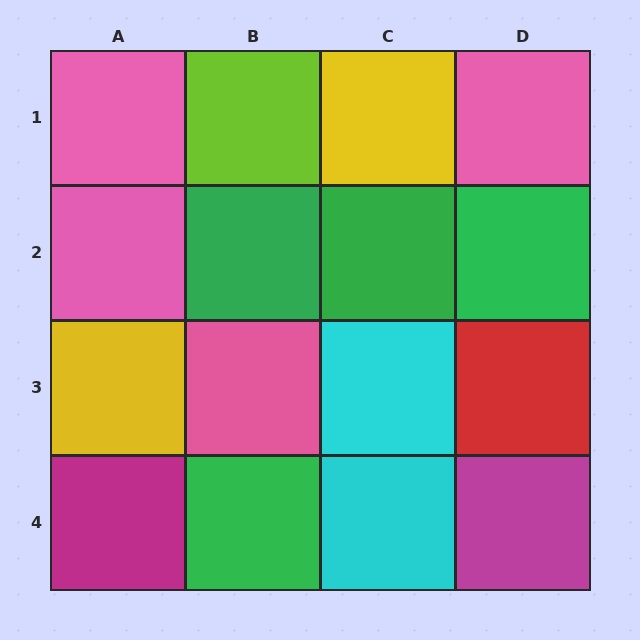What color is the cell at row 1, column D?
Pink.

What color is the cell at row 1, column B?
Lime.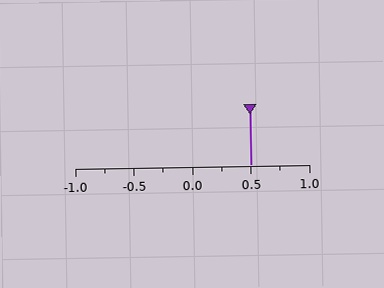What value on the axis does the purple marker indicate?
The marker indicates approximately 0.5.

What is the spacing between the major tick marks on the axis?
The major ticks are spaced 0.5 apart.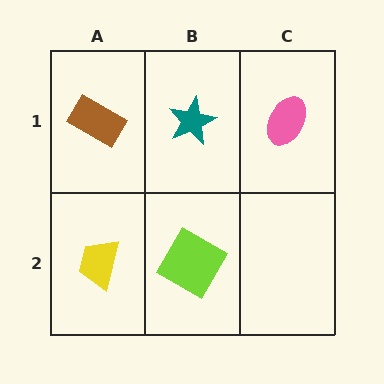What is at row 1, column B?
A teal star.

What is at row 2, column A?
A yellow trapezoid.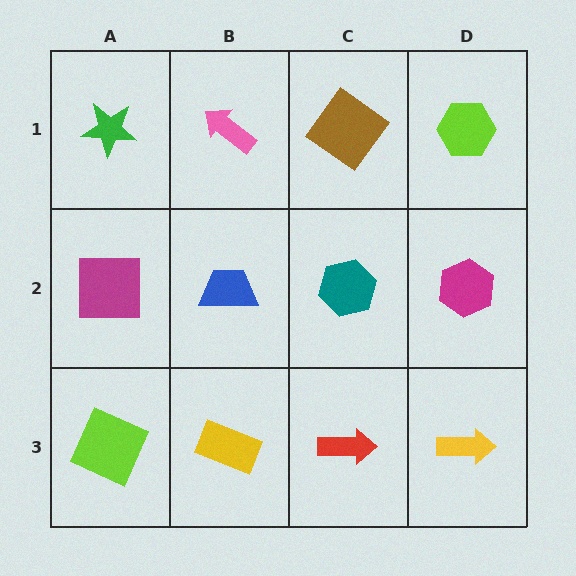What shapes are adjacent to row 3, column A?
A magenta square (row 2, column A), a yellow rectangle (row 3, column B).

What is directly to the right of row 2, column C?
A magenta hexagon.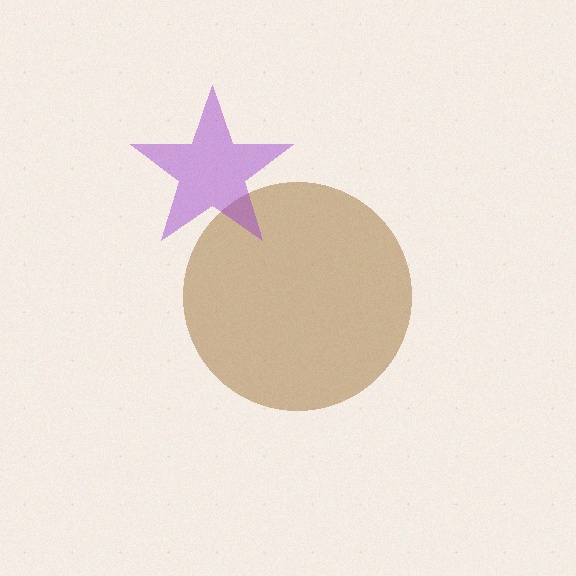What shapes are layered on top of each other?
The layered shapes are: a brown circle, a purple star.